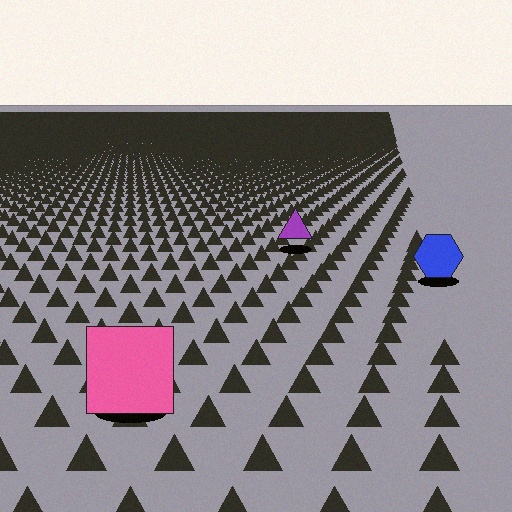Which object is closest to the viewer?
The pink square is closest. The texture marks near it are larger and more spread out.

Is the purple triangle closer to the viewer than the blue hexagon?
No. The blue hexagon is closer — you can tell from the texture gradient: the ground texture is coarser near it.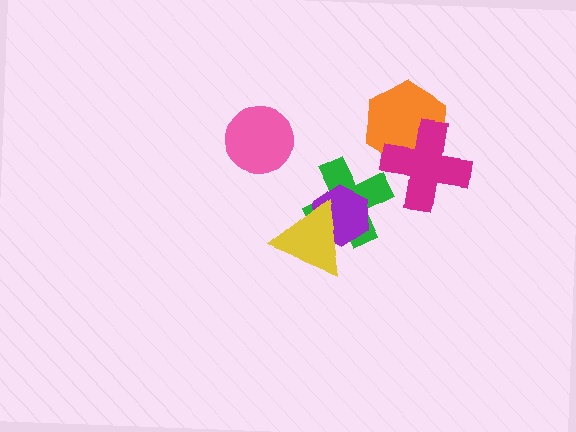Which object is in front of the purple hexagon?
The yellow triangle is in front of the purple hexagon.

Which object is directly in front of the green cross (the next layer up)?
The purple hexagon is directly in front of the green cross.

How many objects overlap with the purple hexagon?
2 objects overlap with the purple hexagon.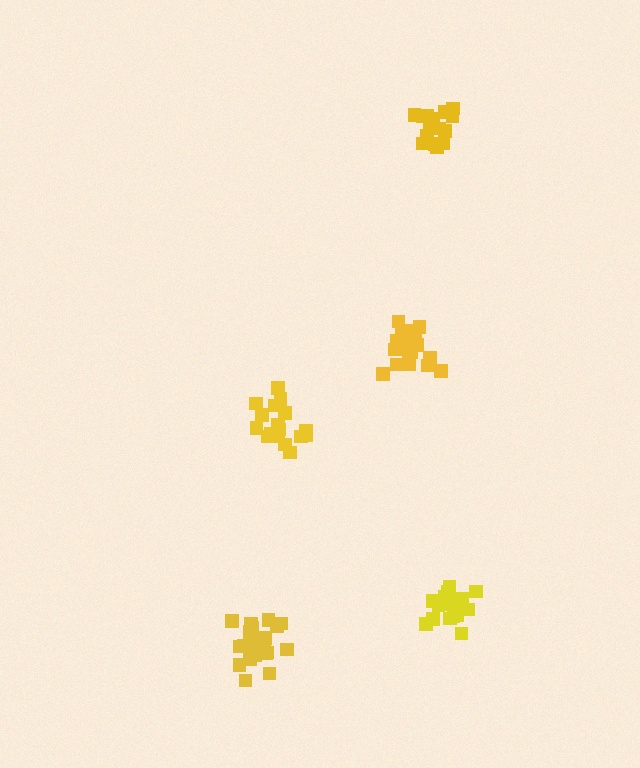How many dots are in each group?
Group 1: 17 dots, Group 2: 19 dots, Group 3: 21 dots, Group 4: 16 dots, Group 5: 20 dots (93 total).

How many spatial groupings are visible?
There are 5 spatial groupings.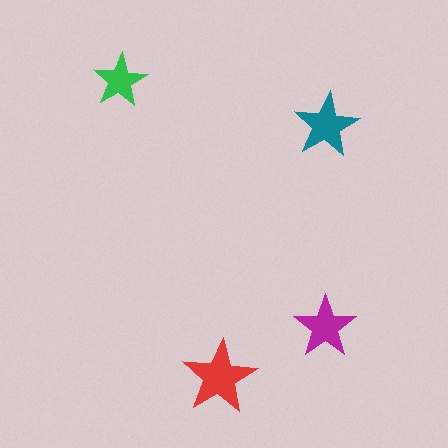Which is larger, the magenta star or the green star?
The magenta one.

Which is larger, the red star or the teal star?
The red one.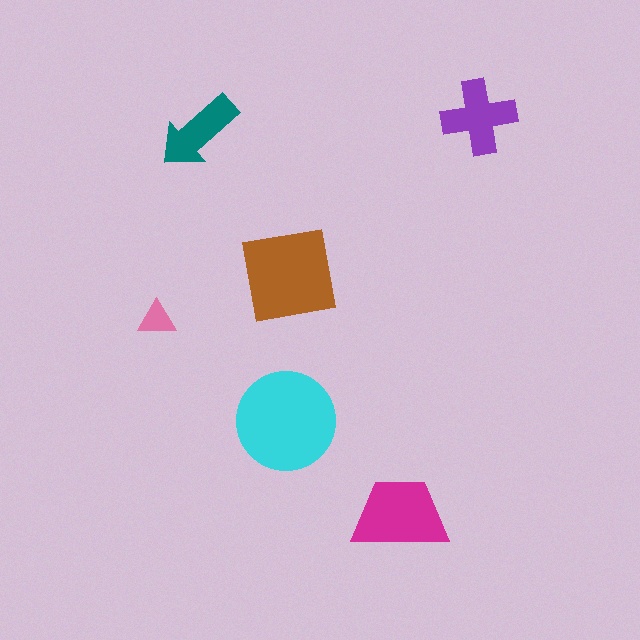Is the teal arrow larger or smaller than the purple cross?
Smaller.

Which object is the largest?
The cyan circle.